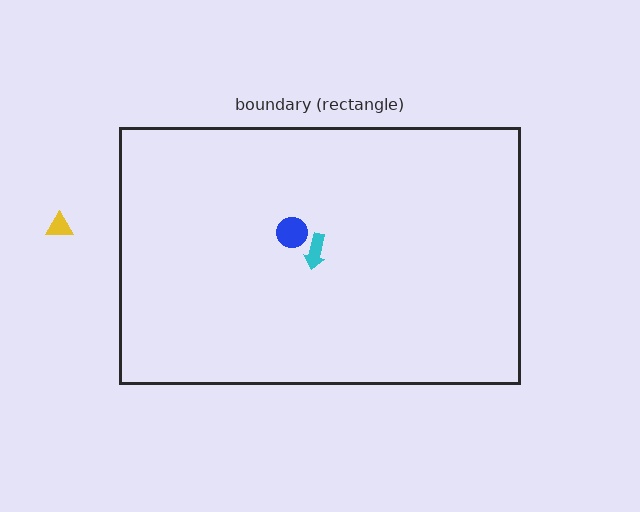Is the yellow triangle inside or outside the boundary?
Outside.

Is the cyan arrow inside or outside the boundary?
Inside.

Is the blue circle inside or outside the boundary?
Inside.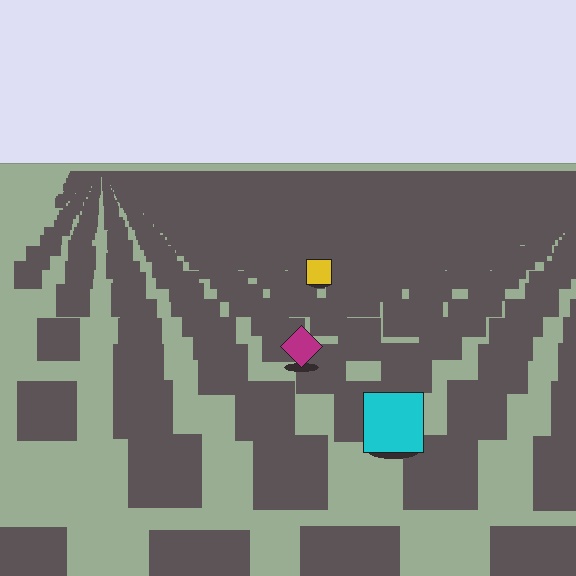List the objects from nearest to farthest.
From nearest to farthest: the cyan square, the magenta diamond, the yellow square.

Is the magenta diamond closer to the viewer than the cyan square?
No. The cyan square is closer — you can tell from the texture gradient: the ground texture is coarser near it.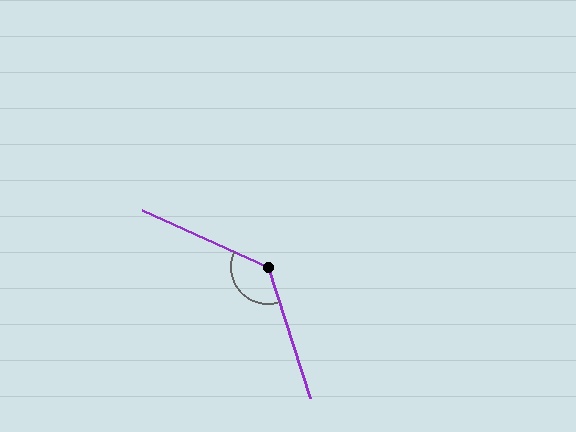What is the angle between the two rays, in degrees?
Approximately 132 degrees.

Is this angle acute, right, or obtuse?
It is obtuse.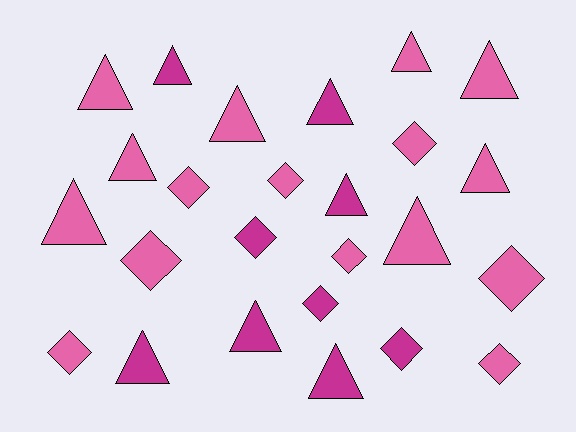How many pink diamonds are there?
There are 8 pink diamonds.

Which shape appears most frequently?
Triangle, with 14 objects.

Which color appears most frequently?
Pink, with 16 objects.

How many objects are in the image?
There are 25 objects.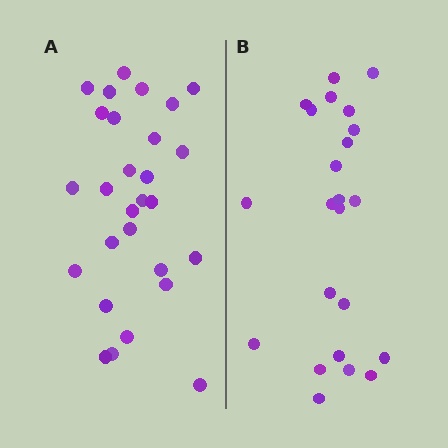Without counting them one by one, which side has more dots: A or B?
Region A (the left region) has more dots.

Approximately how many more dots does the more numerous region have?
Region A has about 5 more dots than region B.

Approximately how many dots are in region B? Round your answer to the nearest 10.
About 20 dots. (The exact count is 23, which rounds to 20.)